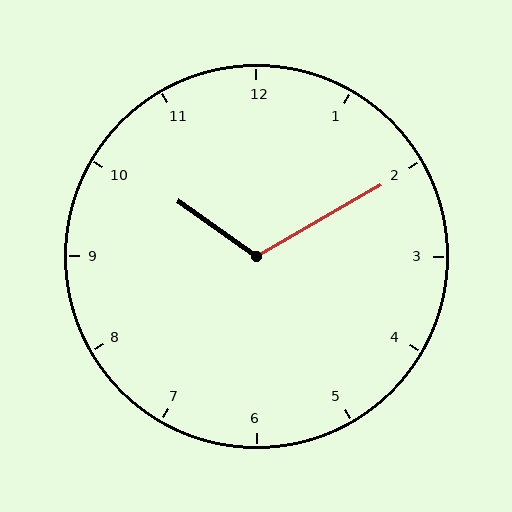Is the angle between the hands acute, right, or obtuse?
It is obtuse.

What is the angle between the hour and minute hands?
Approximately 115 degrees.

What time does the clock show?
10:10.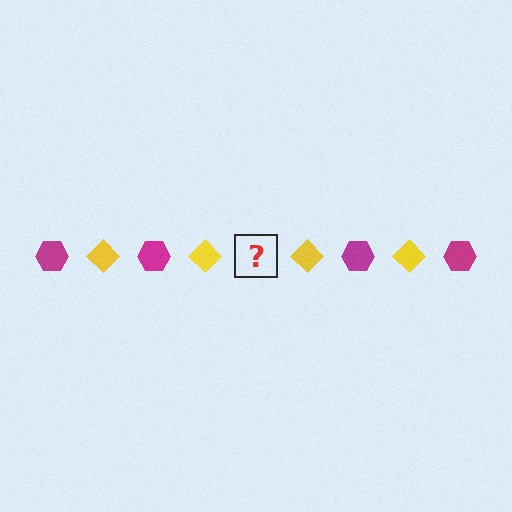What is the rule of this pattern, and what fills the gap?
The rule is that the pattern alternates between magenta hexagon and yellow diamond. The gap should be filled with a magenta hexagon.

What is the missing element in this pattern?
The missing element is a magenta hexagon.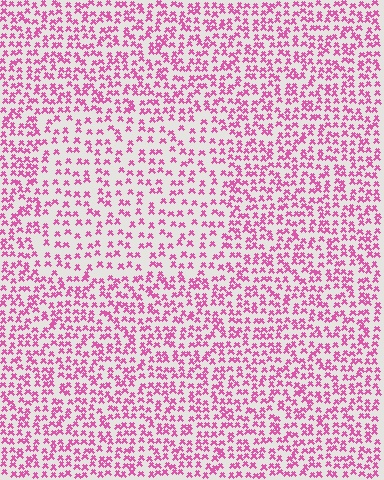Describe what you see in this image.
The image contains small pink elements arranged at two different densities. A rectangle-shaped region is visible where the elements are less densely packed than the surrounding area.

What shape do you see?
I see a rectangle.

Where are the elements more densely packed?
The elements are more densely packed outside the rectangle boundary.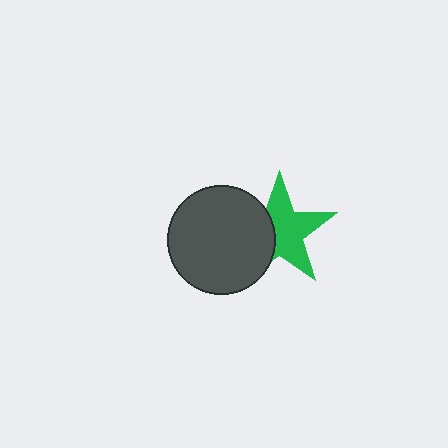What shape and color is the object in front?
The object in front is a dark gray circle.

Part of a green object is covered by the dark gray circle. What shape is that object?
It is a star.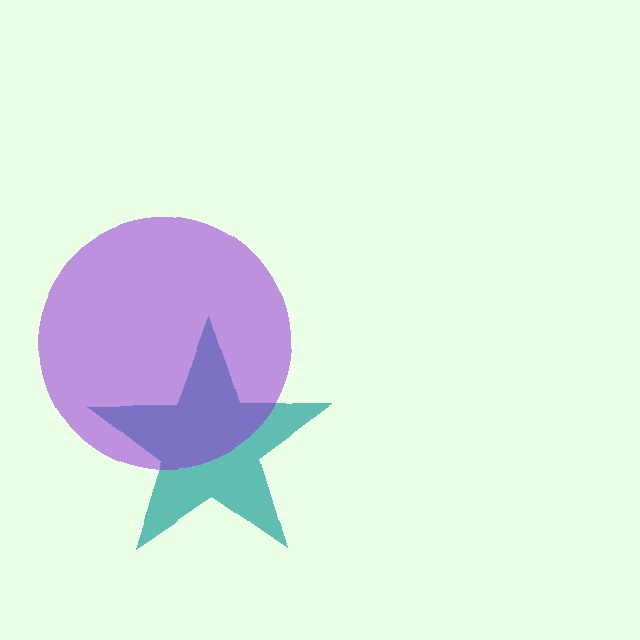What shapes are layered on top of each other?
The layered shapes are: a teal star, a purple circle.